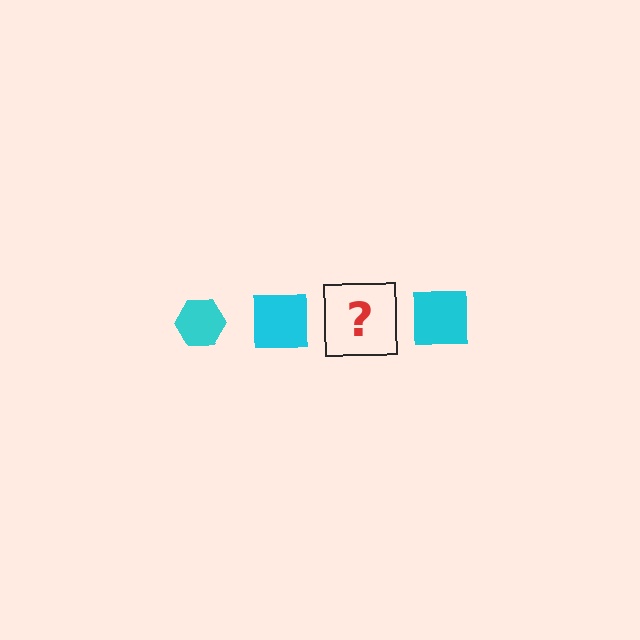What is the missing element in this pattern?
The missing element is a cyan hexagon.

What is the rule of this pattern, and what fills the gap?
The rule is that the pattern cycles through hexagon, square shapes in cyan. The gap should be filled with a cyan hexagon.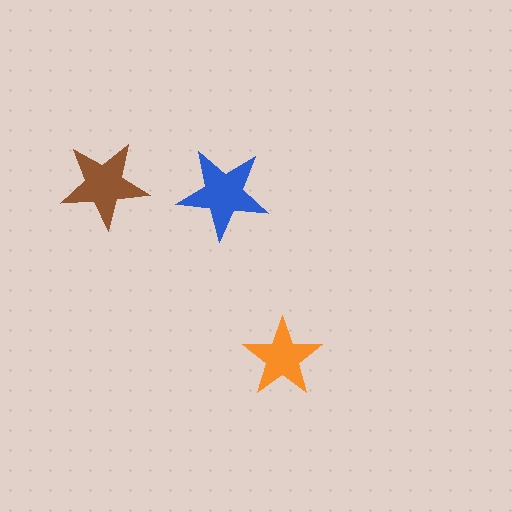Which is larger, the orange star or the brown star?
The brown one.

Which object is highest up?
The brown star is topmost.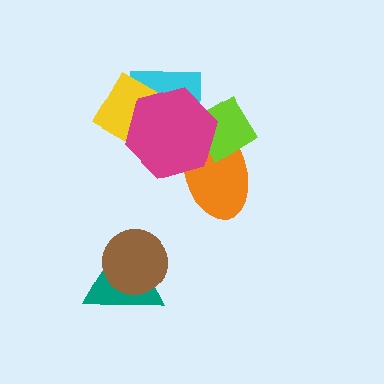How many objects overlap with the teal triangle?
1 object overlaps with the teal triangle.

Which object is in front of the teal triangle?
The brown circle is in front of the teal triangle.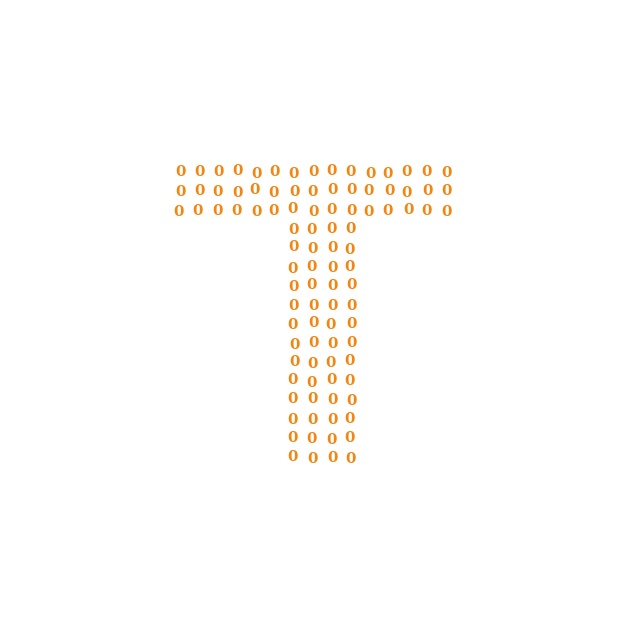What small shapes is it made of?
It is made of small digit 0's.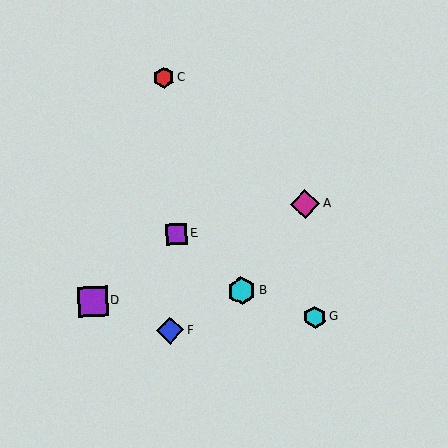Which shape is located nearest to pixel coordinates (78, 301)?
The purple square (labeled D) at (93, 301) is nearest to that location.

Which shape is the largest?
The purple square (labeled D) is the largest.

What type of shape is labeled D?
Shape D is a purple square.